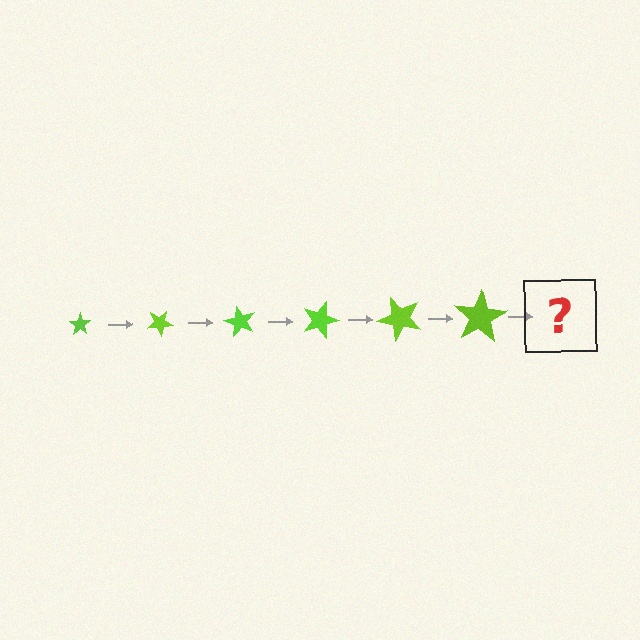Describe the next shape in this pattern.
It should be a star, larger than the previous one and rotated 180 degrees from the start.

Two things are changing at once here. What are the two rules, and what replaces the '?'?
The two rules are that the star grows larger each step and it rotates 30 degrees each step. The '?' should be a star, larger than the previous one and rotated 180 degrees from the start.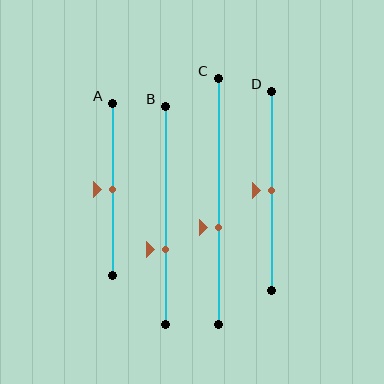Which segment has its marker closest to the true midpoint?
Segment A has its marker closest to the true midpoint.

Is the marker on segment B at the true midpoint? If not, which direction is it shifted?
No, the marker on segment B is shifted downward by about 16% of the segment length.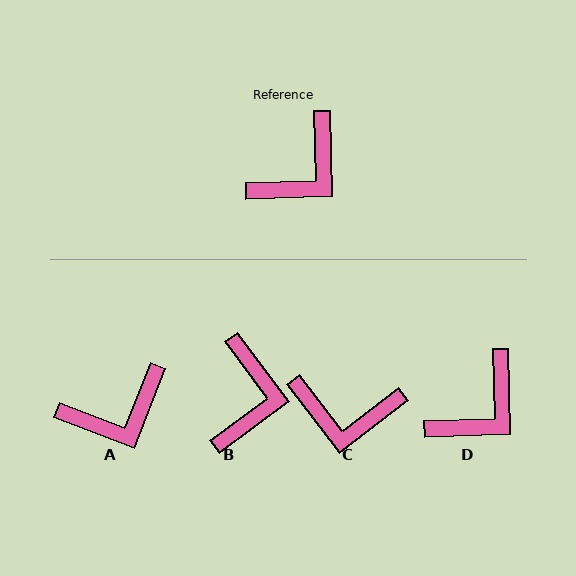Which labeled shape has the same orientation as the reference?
D.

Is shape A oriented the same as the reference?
No, it is off by about 23 degrees.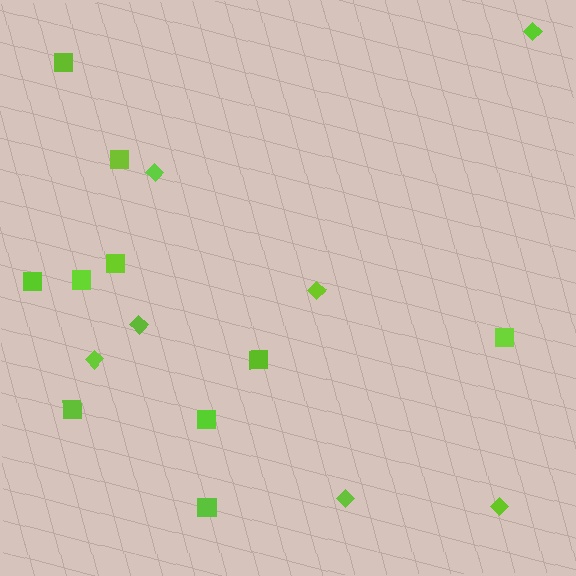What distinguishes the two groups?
There are 2 groups: one group of diamonds (7) and one group of squares (10).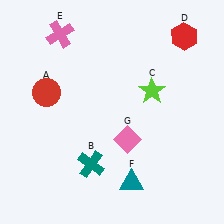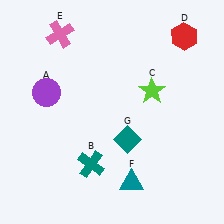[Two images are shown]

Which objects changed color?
A changed from red to purple. G changed from pink to teal.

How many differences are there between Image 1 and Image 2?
There are 2 differences between the two images.